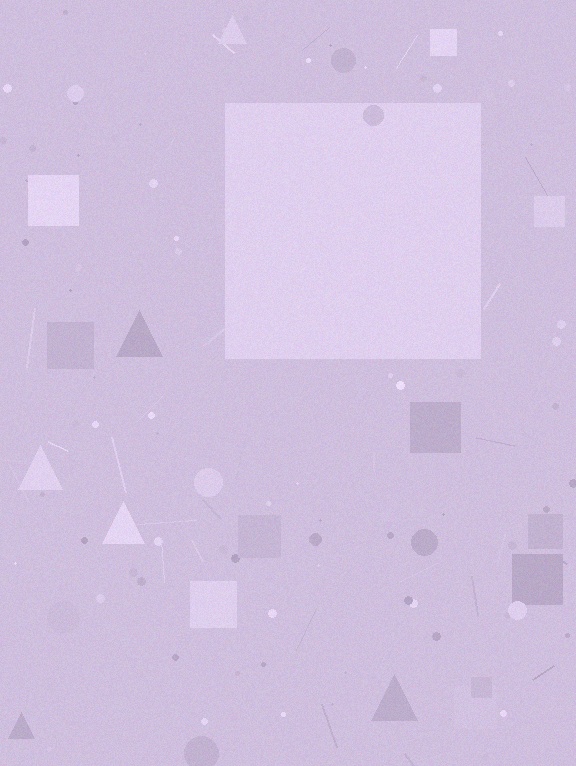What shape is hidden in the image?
A square is hidden in the image.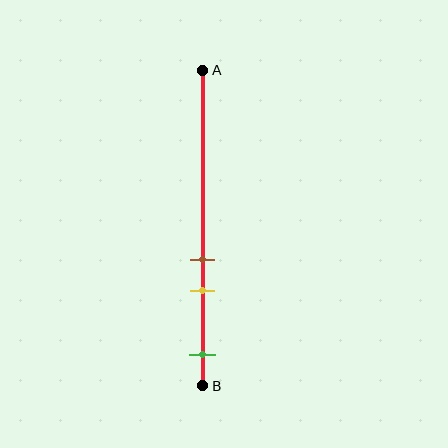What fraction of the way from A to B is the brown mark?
The brown mark is approximately 60% (0.6) of the way from A to B.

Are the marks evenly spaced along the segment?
No, the marks are not evenly spaced.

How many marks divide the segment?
There are 3 marks dividing the segment.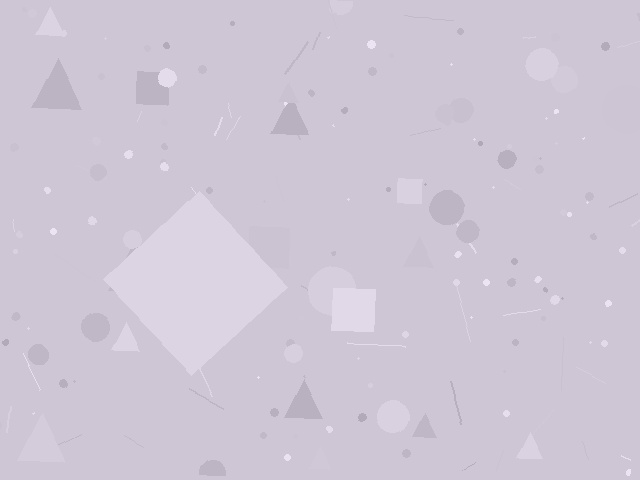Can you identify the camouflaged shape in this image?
The camouflaged shape is a diamond.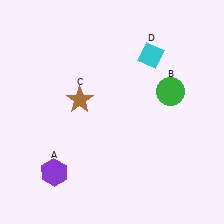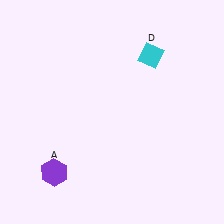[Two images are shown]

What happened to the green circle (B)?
The green circle (B) was removed in Image 2. It was in the top-right area of Image 1.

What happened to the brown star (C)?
The brown star (C) was removed in Image 2. It was in the top-left area of Image 1.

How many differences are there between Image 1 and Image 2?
There are 2 differences between the two images.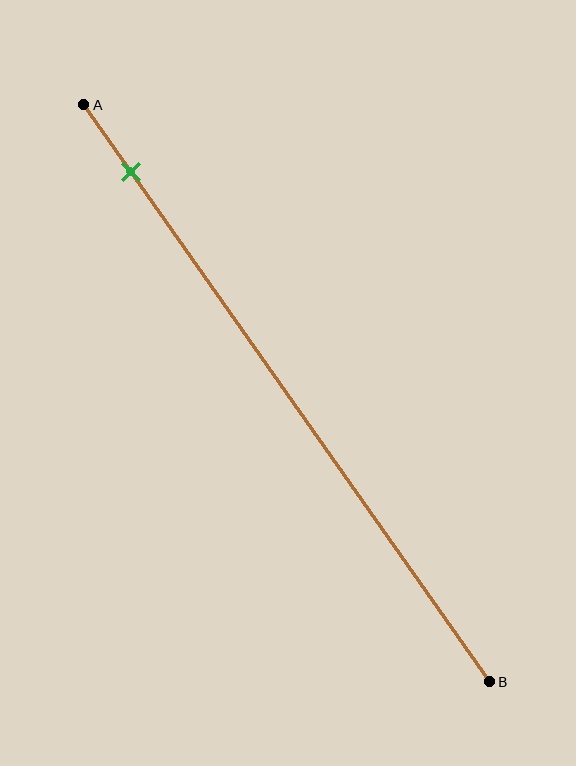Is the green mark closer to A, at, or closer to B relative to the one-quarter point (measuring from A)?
The green mark is closer to point A than the one-quarter point of segment AB.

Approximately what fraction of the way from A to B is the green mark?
The green mark is approximately 10% of the way from A to B.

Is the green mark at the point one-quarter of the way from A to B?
No, the mark is at about 10% from A, not at the 25% one-quarter point.